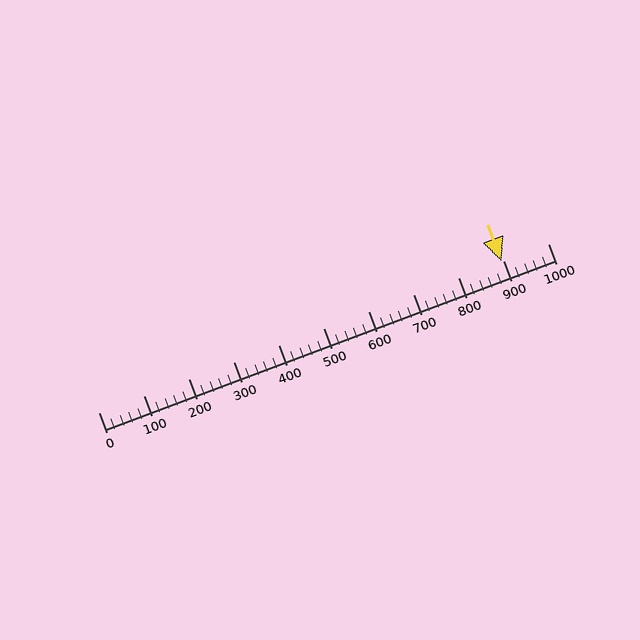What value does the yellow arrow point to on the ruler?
The yellow arrow points to approximately 898.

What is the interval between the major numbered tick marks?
The major tick marks are spaced 100 units apart.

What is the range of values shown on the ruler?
The ruler shows values from 0 to 1000.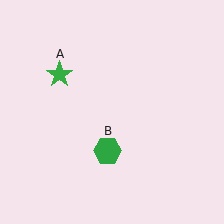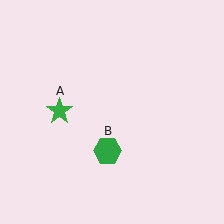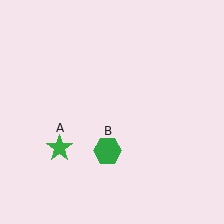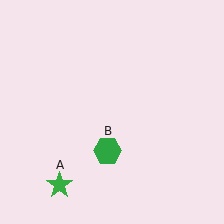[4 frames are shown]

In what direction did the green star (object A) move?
The green star (object A) moved down.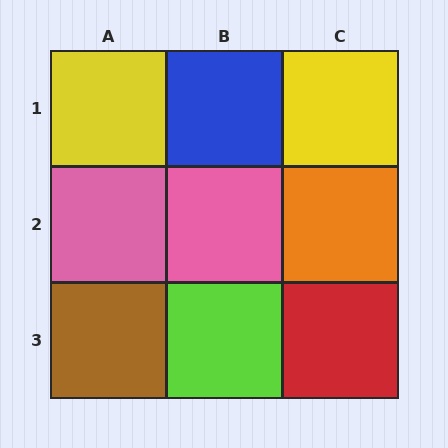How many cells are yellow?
2 cells are yellow.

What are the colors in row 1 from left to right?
Yellow, blue, yellow.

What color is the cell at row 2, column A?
Pink.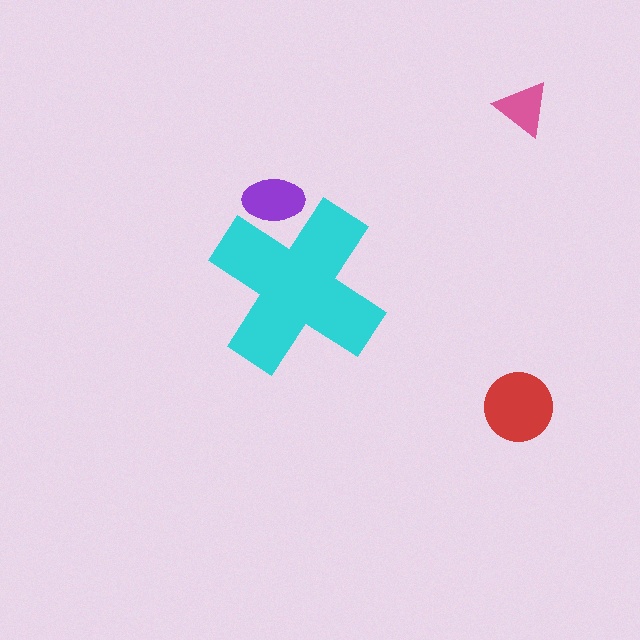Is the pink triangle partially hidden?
No, the pink triangle is fully visible.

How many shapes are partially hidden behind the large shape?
1 shape is partially hidden.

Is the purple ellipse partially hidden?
Yes, the purple ellipse is partially hidden behind the cyan cross.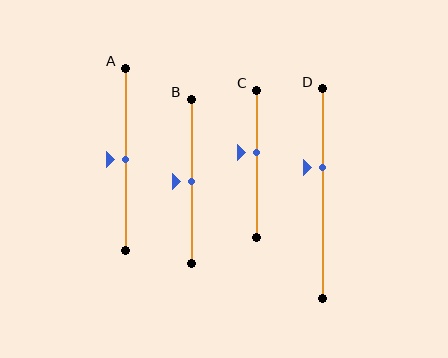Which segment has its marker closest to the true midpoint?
Segment A has its marker closest to the true midpoint.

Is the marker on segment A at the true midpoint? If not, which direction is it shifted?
Yes, the marker on segment A is at the true midpoint.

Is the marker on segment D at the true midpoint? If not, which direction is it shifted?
No, the marker on segment D is shifted upward by about 12% of the segment length.